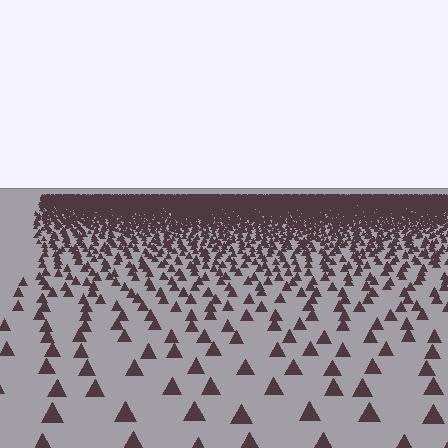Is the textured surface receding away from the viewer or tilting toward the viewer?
The surface is receding away from the viewer. Texture elements get smaller and denser toward the top.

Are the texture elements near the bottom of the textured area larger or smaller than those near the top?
Larger. Near the bottom, elements are closer to the viewer and appear at a bigger on-screen size.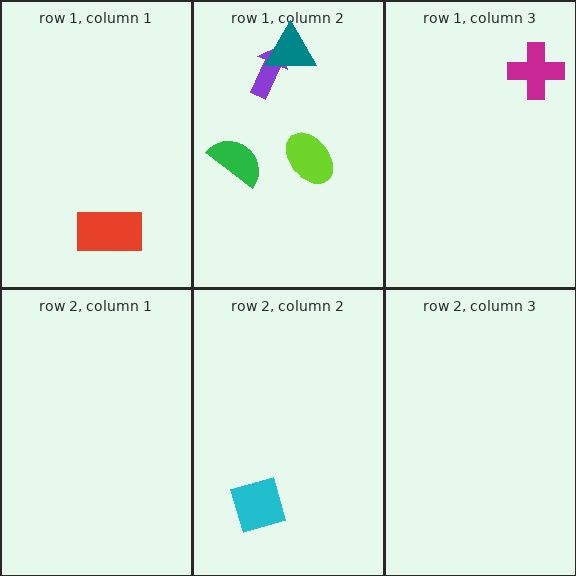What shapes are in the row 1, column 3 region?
The magenta cross.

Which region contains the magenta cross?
The row 1, column 3 region.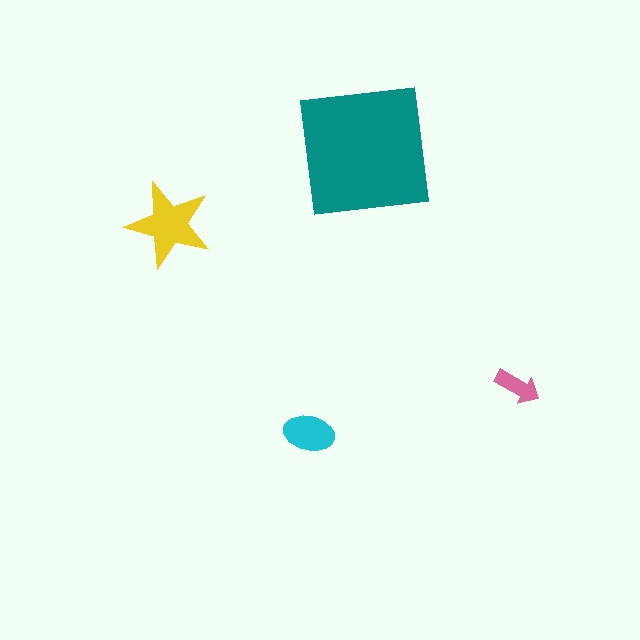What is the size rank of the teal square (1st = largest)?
1st.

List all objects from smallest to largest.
The pink arrow, the cyan ellipse, the yellow star, the teal square.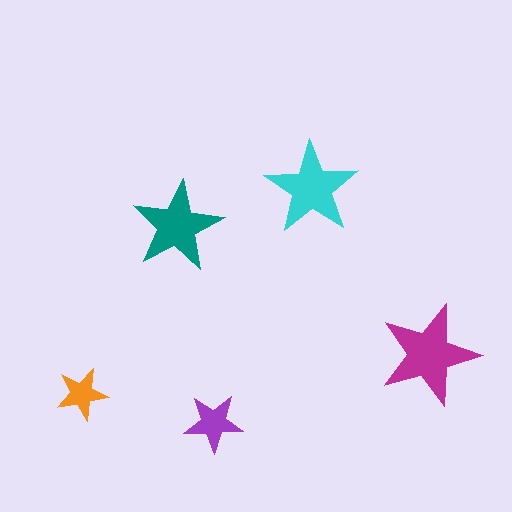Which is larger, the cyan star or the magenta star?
The magenta one.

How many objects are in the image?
There are 5 objects in the image.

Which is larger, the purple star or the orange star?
The purple one.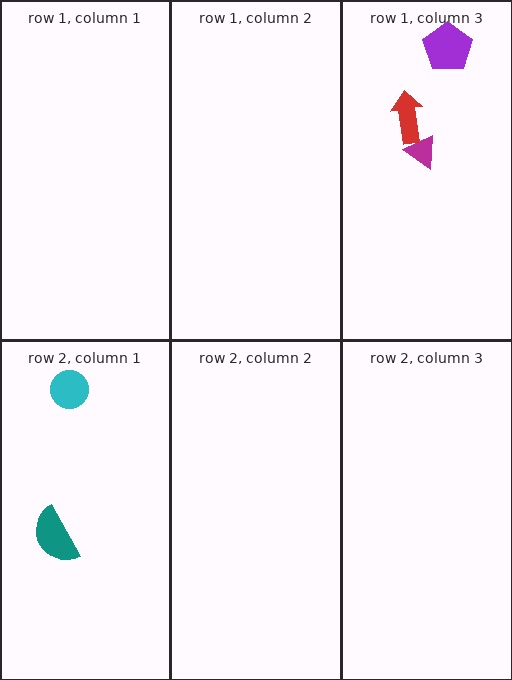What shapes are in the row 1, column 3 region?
The purple pentagon, the magenta triangle, the red arrow.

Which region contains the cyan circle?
The row 2, column 1 region.